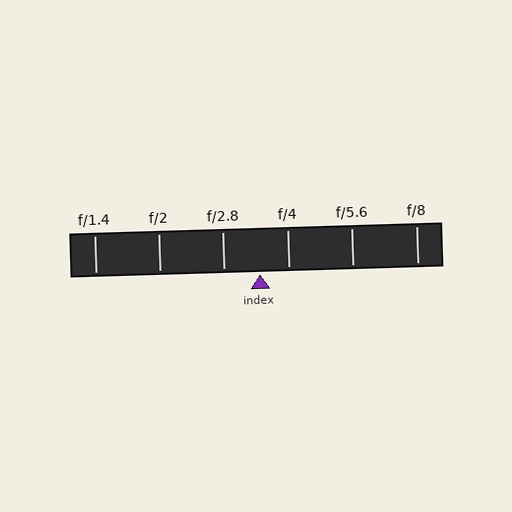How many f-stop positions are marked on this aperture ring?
There are 6 f-stop positions marked.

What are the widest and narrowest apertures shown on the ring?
The widest aperture shown is f/1.4 and the narrowest is f/8.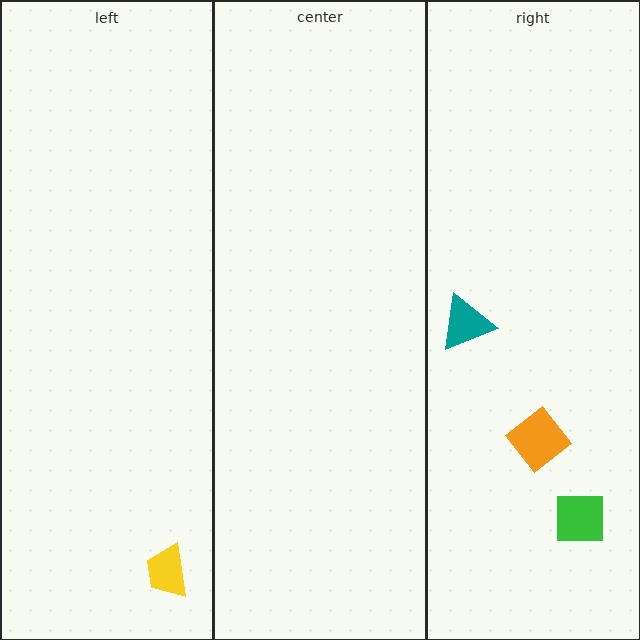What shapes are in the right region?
The green square, the teal triangle, the orange diamond.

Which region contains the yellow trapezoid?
The left region.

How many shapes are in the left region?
1.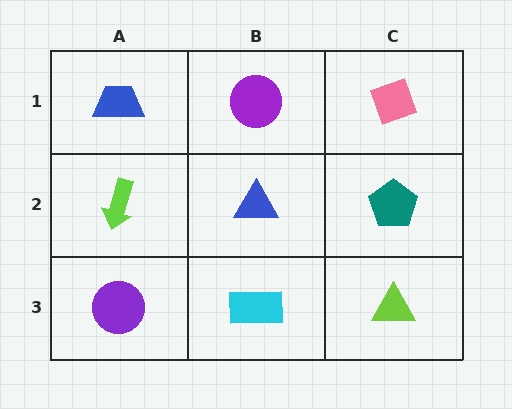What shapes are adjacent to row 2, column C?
A pink diamond (row 1, column C), a lime triangle (row 3, column C), a blue triangle (row 2, column B).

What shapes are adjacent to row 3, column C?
A teal pentagon (row 2, column C), a cyan rectangle (row 3, column B).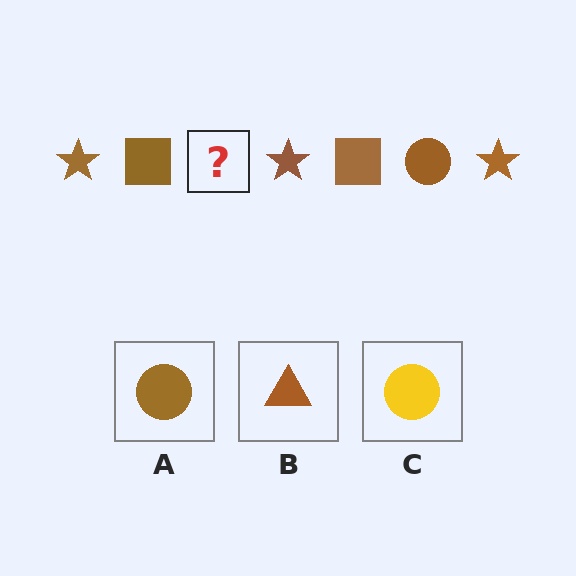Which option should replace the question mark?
Option A.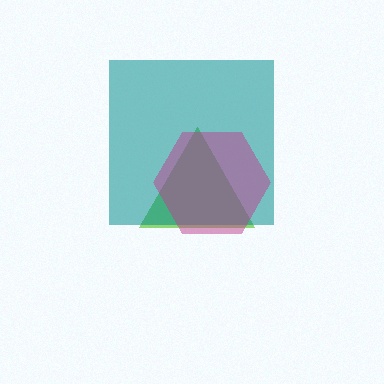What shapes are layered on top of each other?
The layered shapes are: a lime triangle, a teal square, a magenta hexagon.